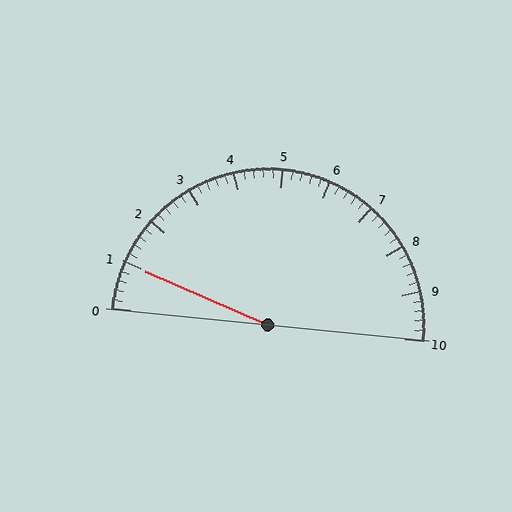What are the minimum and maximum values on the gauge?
The gauge ranges from 0 to 10.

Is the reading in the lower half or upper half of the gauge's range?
The reading is in the lower half of the range (0 to 10).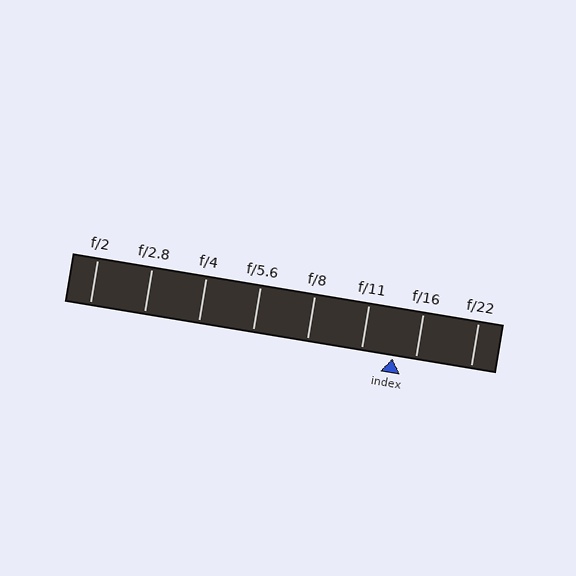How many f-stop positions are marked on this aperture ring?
There are 8 f-stop positions marked.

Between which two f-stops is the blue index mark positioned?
The index mark is between f/11 and f/16.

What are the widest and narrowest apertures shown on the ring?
The widest aperture shown is f/2 and the narrowest is f/22.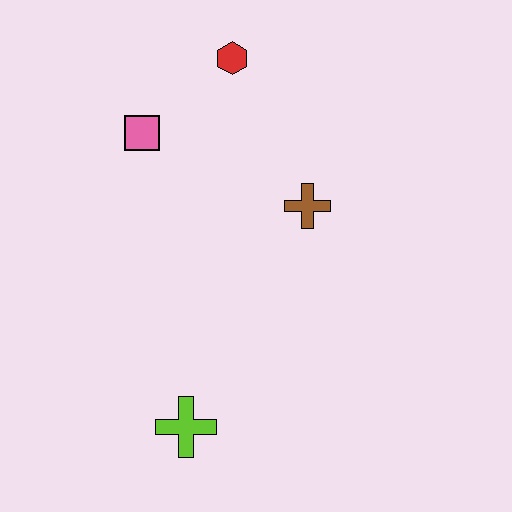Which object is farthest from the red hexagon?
The lime cross is farthest from the red hexagon.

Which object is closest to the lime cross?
The brown cross is closest to the lime cross.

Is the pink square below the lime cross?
No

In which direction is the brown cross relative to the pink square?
The brown cross is to the right of the pink square.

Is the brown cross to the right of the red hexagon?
Yes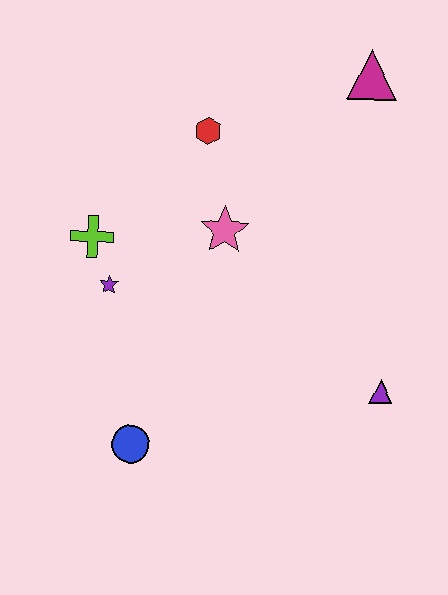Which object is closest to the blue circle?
The purple star is closest to the blue circle.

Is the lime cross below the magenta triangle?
Yes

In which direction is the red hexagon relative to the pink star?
The red hexagon is above the pink star.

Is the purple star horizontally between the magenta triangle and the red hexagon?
No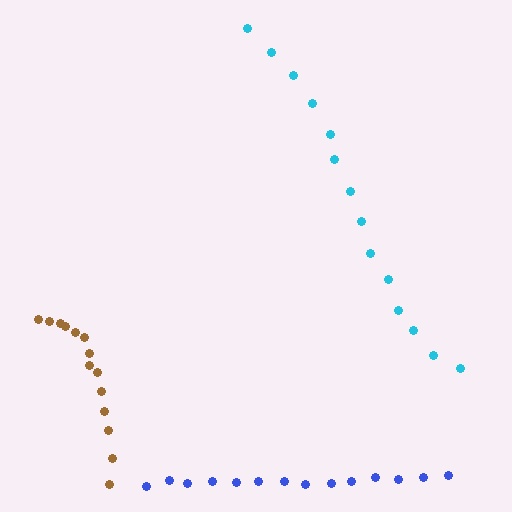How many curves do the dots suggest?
There are 3 distinct paths.